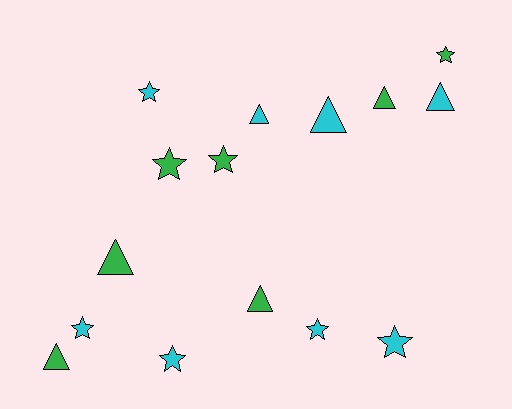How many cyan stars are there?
There are 5 cyan stars.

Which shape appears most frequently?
Star, with 8 objects.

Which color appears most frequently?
Cyan, with 8 objects.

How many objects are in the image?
There are 15 objects.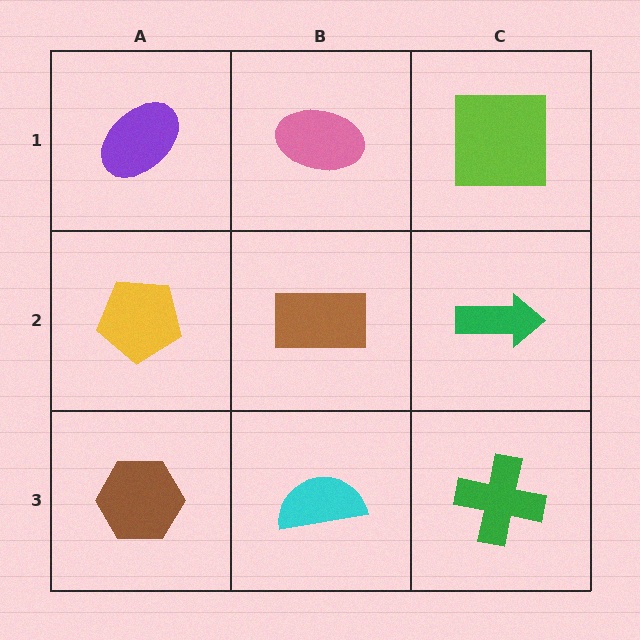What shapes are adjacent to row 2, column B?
A pink ellipse (row 1, column B), a cyan semicircle (row 3, column B), a yellow pentagon (row 2, column A), a green arrow (row 2, column C).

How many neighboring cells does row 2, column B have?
4.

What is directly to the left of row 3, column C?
A cyan semicircle.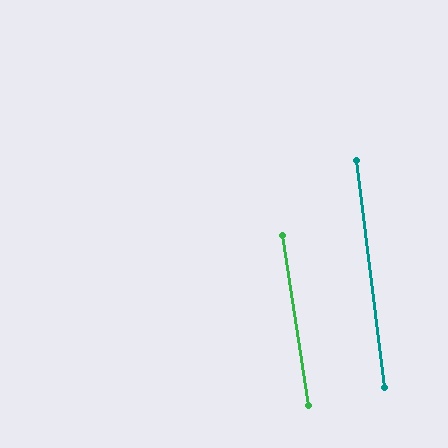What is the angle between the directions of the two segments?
Approximately 2 degrees.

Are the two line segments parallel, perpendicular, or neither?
Parallel — their directions differ by only 1.7°.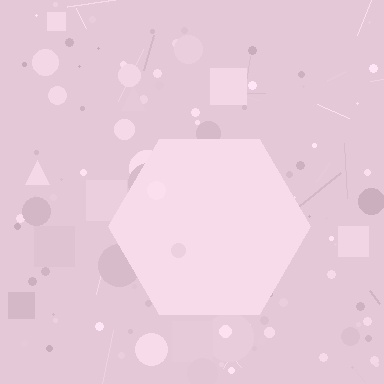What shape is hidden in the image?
A hexagon is hidden in the image.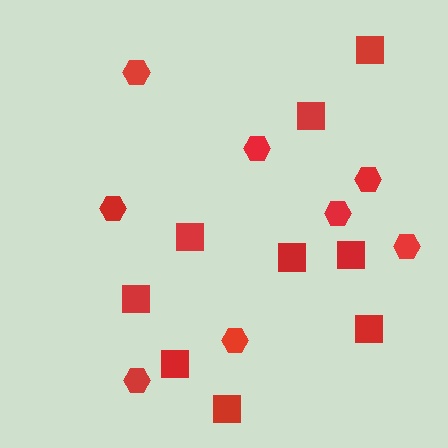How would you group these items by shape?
There are 2 groups: one group of hexagons (8) and one group of squares (9).